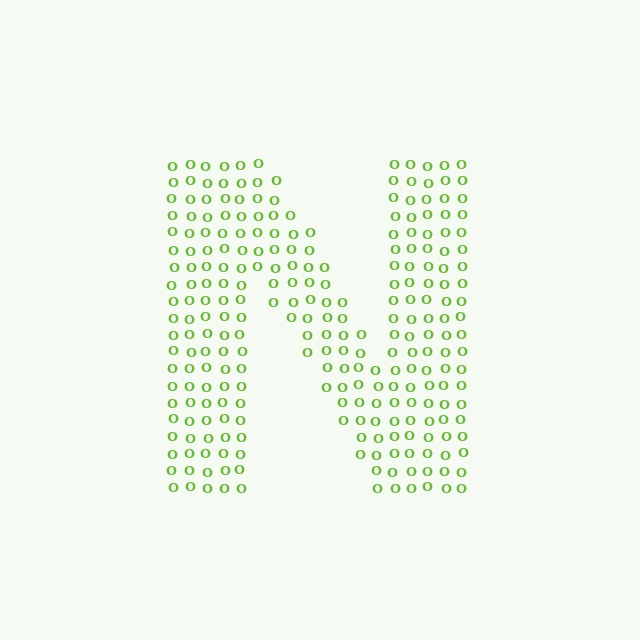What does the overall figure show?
The overall figure shows the letter N.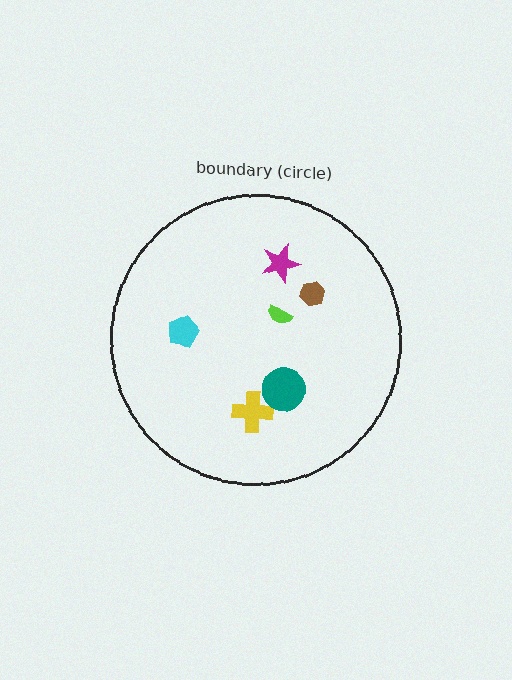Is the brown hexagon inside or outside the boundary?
Inside.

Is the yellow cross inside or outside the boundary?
Inside.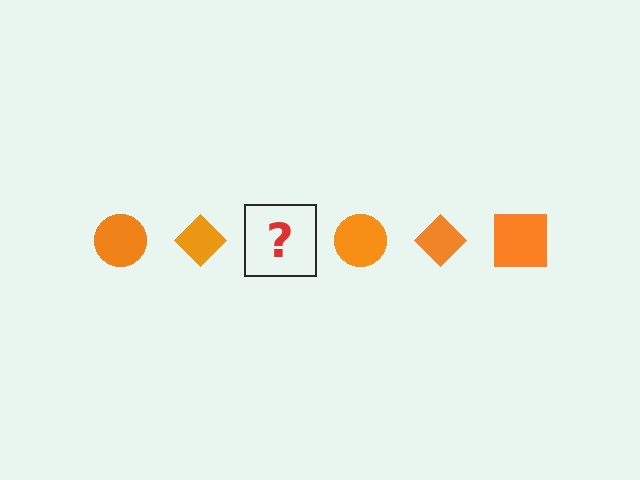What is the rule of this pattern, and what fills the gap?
The rule is that the pattern cycles through circle, diamond, square shapes in orange. The gap should be filled with an orange square.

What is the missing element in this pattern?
The missing element is an orange square.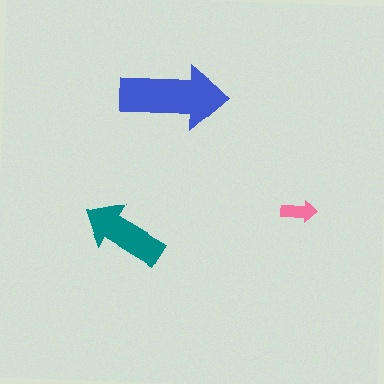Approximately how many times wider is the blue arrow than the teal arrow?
About 1.5 times wider.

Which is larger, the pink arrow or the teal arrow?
The teal one.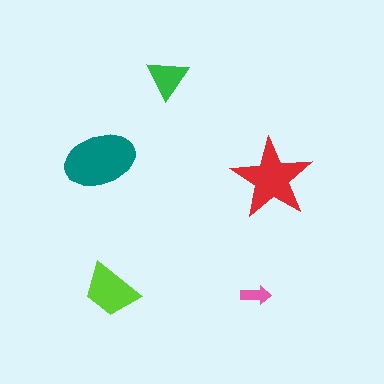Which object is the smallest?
The pink arrow.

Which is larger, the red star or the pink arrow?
The red star.